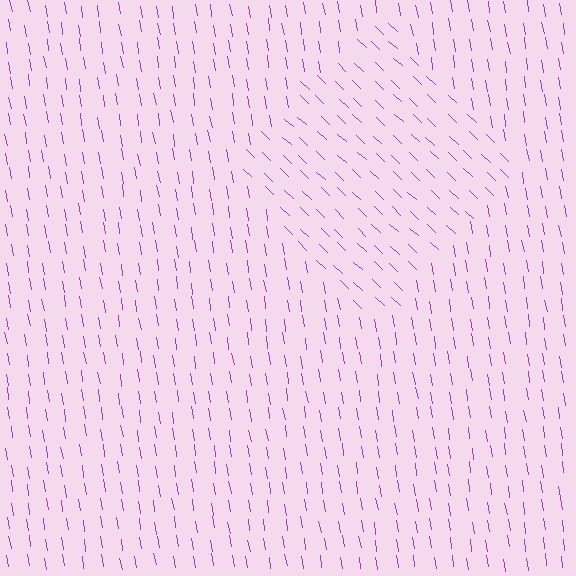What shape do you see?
I see a diamond.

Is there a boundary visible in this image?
Yes, there is a texture boundary formed by a change in line orientation.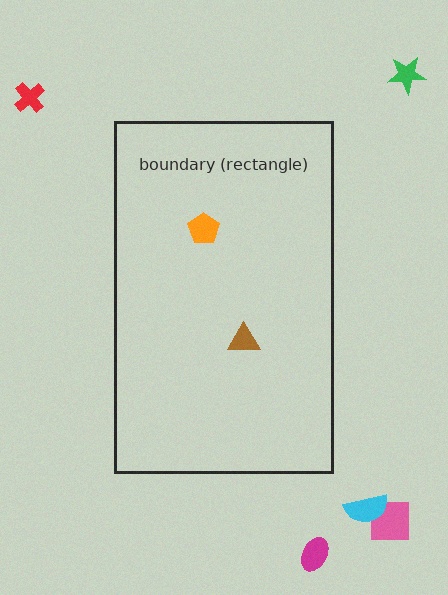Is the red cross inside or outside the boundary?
Outside.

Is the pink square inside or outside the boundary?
Outside.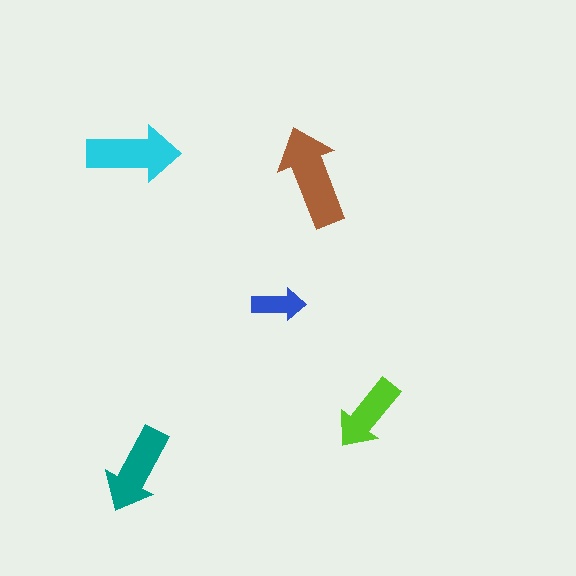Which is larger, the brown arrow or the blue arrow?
The brown one.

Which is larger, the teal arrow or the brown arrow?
The brown one.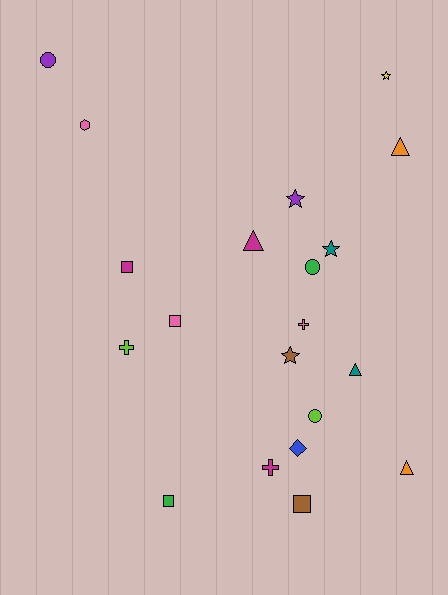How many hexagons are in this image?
There is 1 hexagon.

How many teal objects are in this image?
There are 2 teal objects.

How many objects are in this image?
There are 20 objects.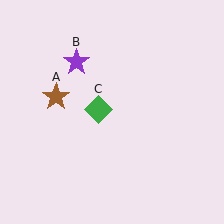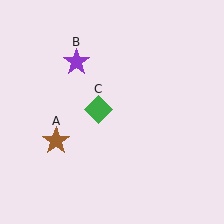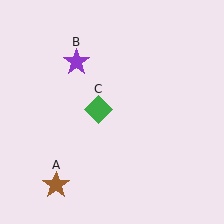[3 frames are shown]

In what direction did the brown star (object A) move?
The brown star (object A) moved down.